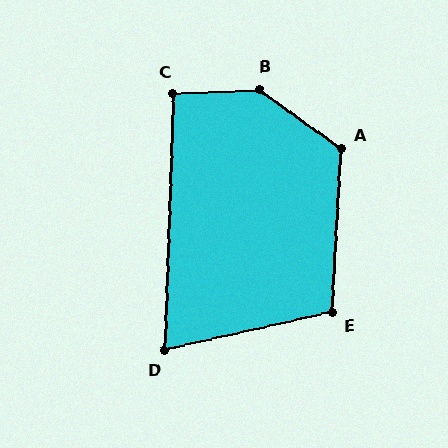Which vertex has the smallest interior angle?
D, at approximately 75 degrees.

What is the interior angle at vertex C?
Approximately 95 degrees (obtuse).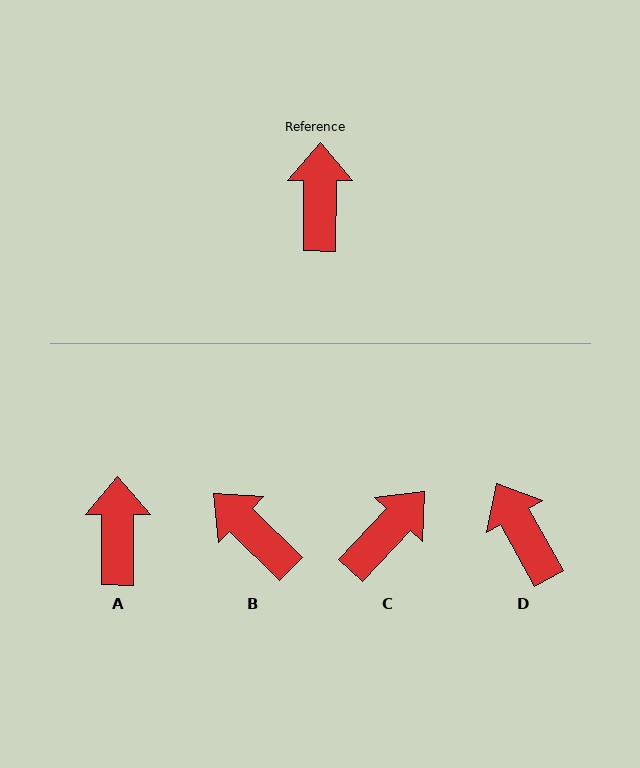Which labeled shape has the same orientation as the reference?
A.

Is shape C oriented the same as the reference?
No, it is off by about 43 degrees.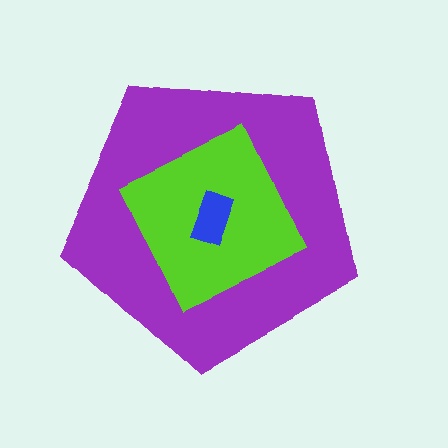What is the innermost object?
The blue rectangle.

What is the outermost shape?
The purple pentagon.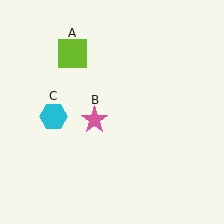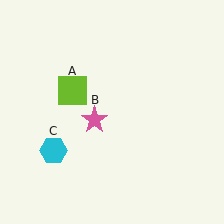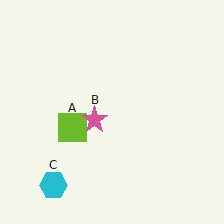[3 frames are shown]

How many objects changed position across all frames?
2 objects changed position: lime square (object A), cyan hexagon (object C).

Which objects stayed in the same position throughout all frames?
Pink star (object B) remained stationary.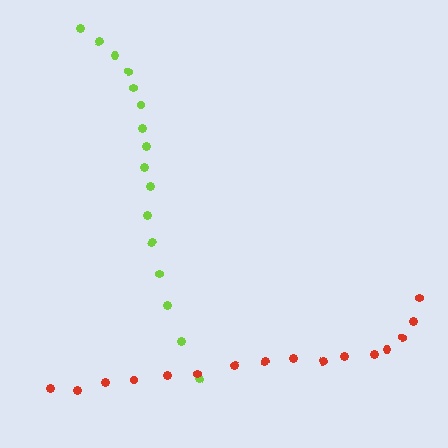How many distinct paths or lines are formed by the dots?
There are 2 distinct paths.